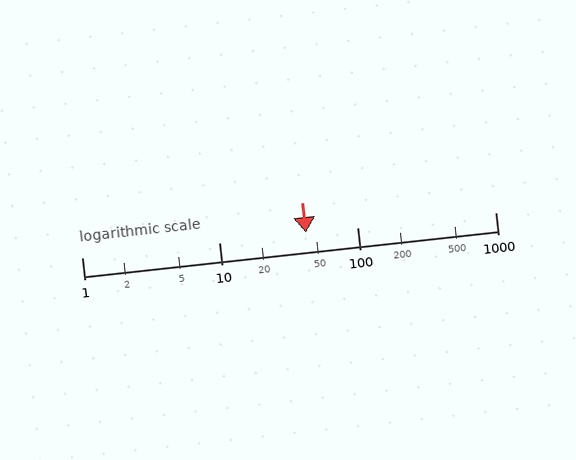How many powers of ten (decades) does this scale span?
The scale spans 3 decades, from 1 to 1000.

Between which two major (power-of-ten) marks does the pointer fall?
The pointer is between 10 and 100.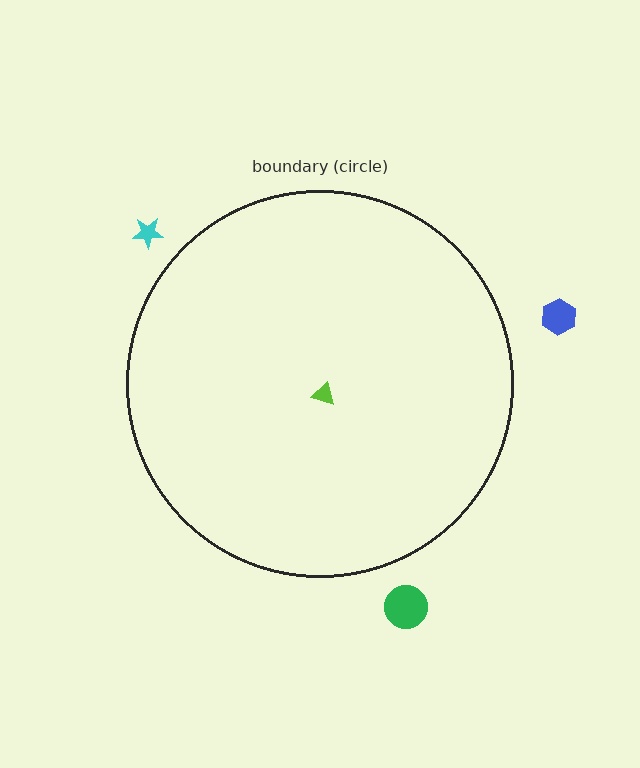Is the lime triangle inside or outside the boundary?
Inside.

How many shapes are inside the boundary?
1 inside, 3 outside.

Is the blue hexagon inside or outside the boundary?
Outside.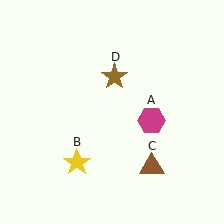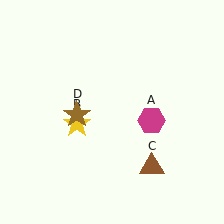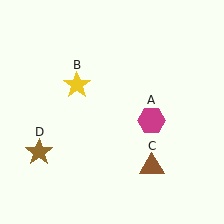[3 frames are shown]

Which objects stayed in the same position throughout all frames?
Magenta hexagon (object A) and brown triangle (object C) remained stationary.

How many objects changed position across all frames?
2 objects changed position: yellow star (object B), brown star (object D).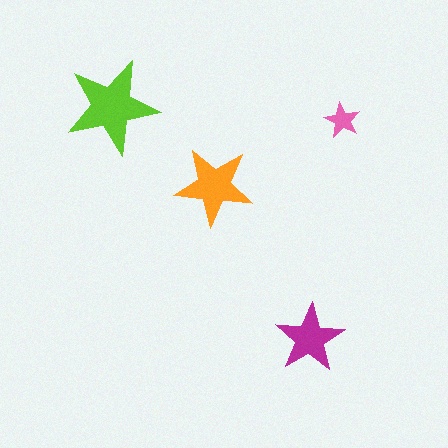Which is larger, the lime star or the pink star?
The lime one.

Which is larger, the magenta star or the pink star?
The magenta one.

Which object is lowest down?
The magenta star is bottommost.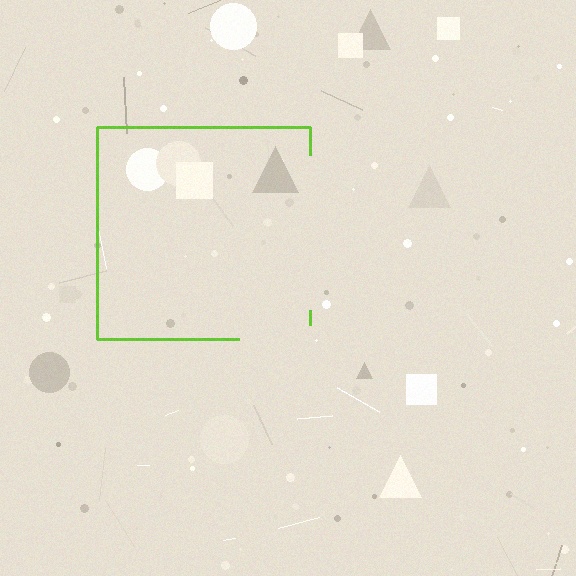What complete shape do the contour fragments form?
The contour fragments form a square.